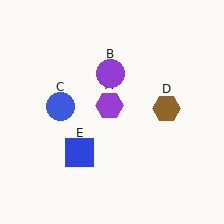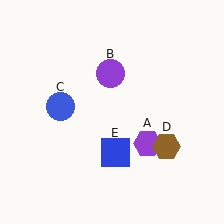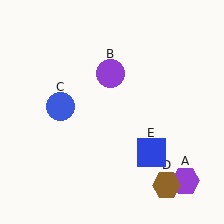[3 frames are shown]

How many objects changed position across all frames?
3 objects changed position: purple hexagon (object A), brown hexagon (object D), blue square (object E).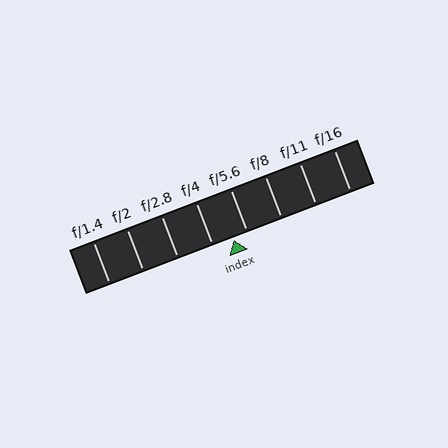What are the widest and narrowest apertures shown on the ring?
The widest aperture shown is f/1.4 and the narrowest is f/16.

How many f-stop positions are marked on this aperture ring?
There are 8 f-stop positions marked.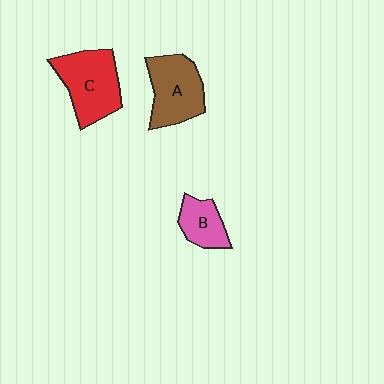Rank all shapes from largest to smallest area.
From largest to smallest: C (red), A (brown), B (pink).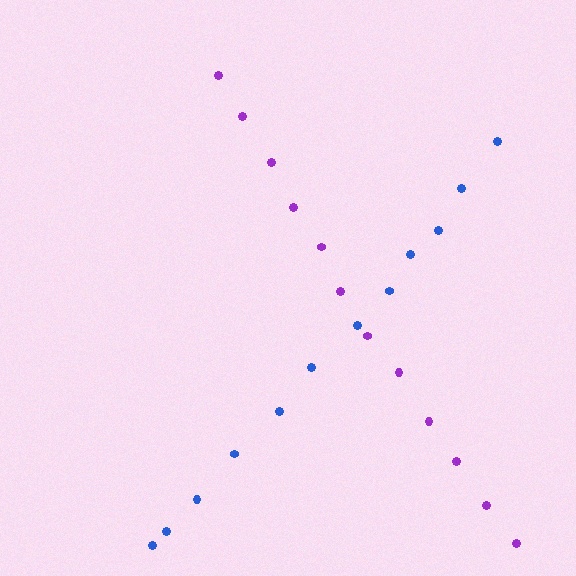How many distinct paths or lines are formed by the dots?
There are 2 distinct paths.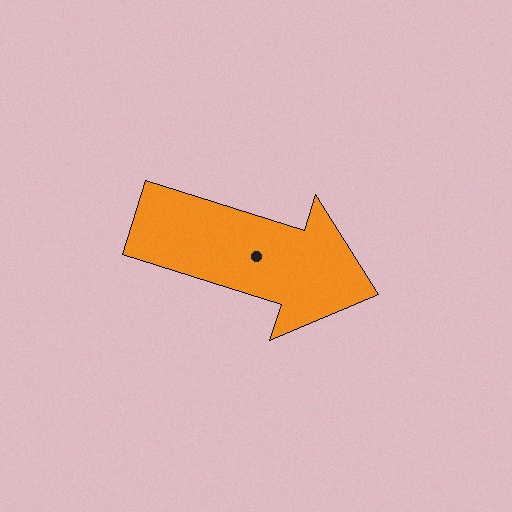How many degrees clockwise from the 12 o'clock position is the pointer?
Approximately 107 degrees.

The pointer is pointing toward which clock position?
Roughly 4 o'clock.